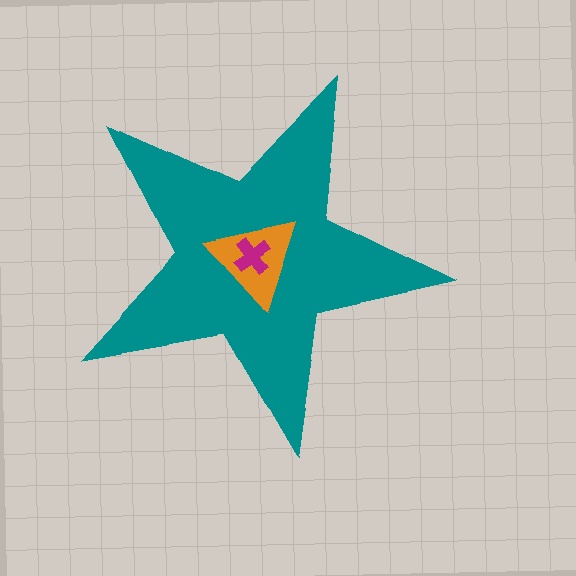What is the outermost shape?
The teal star.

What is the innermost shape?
The magenta cross.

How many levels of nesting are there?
3.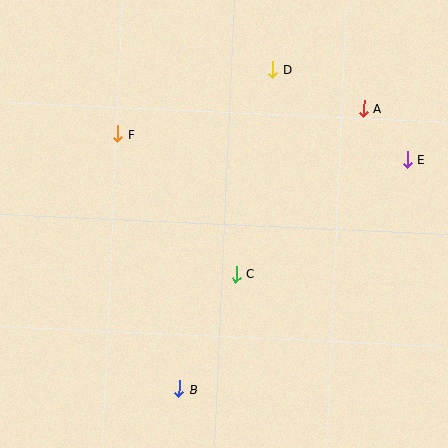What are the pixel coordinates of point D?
Point D is at (273, 69).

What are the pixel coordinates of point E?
Point E is at (407, 159).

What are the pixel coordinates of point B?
Point B is at (179, 389).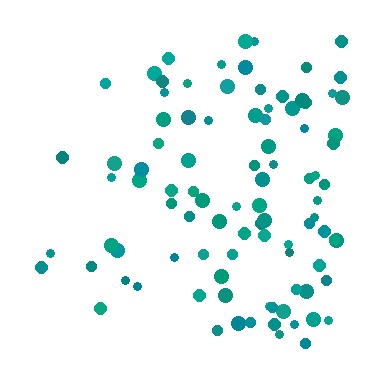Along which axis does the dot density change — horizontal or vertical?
Horizontal.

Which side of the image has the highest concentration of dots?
The right.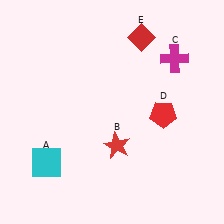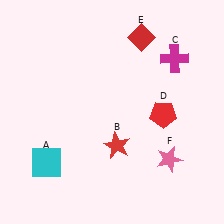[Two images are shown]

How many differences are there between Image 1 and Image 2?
There is 1 difference between the two images.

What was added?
A pink star (F) was added in Image 2.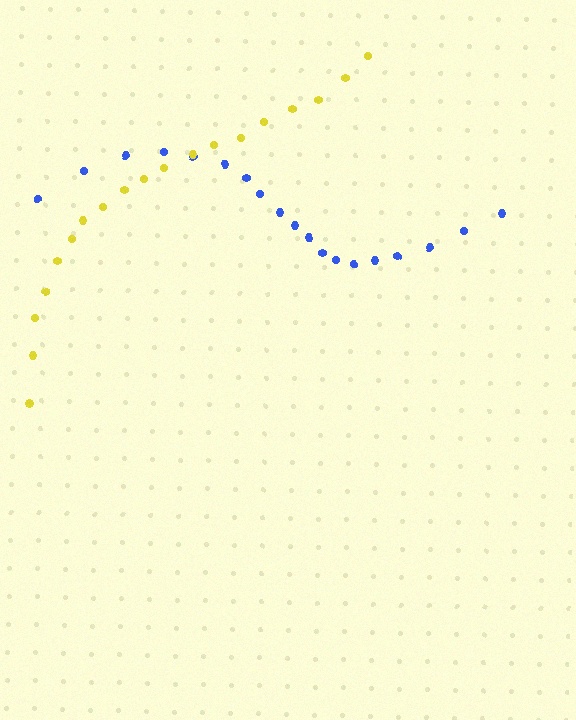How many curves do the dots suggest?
There are 2 distinct paths.